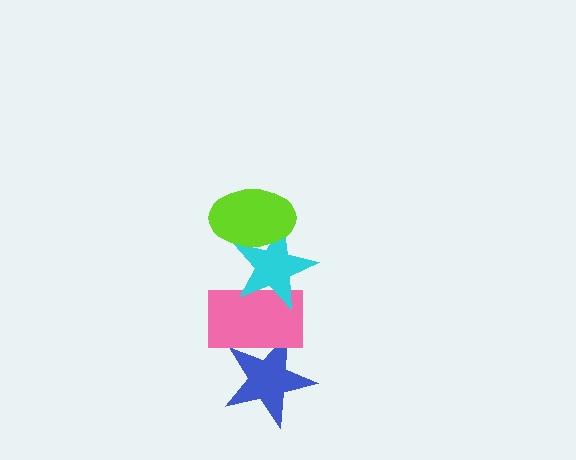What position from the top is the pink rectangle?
The pink rectangle is 3rd from the top.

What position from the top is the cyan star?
The cyan star is 2nd from the top.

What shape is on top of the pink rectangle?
The cyan star is on top of the pink rectangle.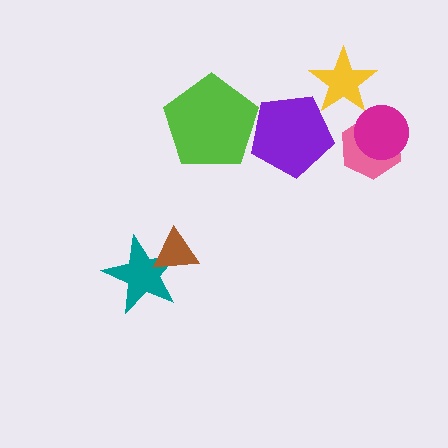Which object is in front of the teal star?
The brown triangle is in front of the teal star.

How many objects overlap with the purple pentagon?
1 object overlaps with the purple pentagon.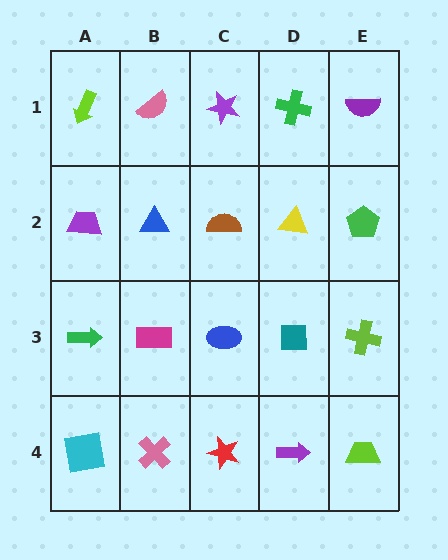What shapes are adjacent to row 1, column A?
A purple trapezoid (row 2, column A), a pink semicircle (row 1, column B).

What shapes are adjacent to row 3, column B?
A blue triangle (row 2, column B), a pink cross (row 4, column B), a green arrow (row 3, column A), a blue ellipse (row 3, column C).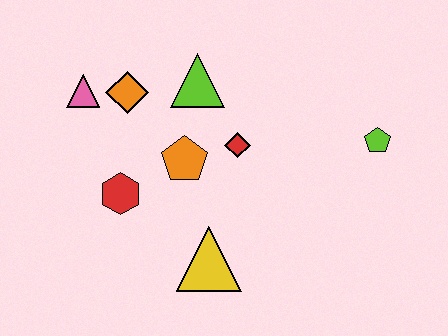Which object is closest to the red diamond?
The orange pentagon is closest to the red diamond.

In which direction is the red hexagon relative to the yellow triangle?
The red hexagon is to the left of the yellow triangle.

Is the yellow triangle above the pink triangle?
No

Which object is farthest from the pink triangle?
The lime pentagon is farthest from the pink triangle.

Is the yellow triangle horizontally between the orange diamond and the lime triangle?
No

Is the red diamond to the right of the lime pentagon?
No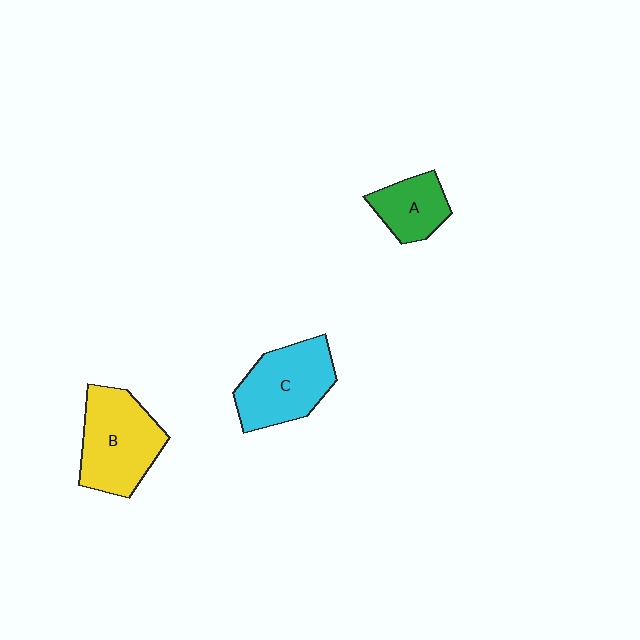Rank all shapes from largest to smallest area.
From largest to smallest: B (yellow), C (cyan), A (green).